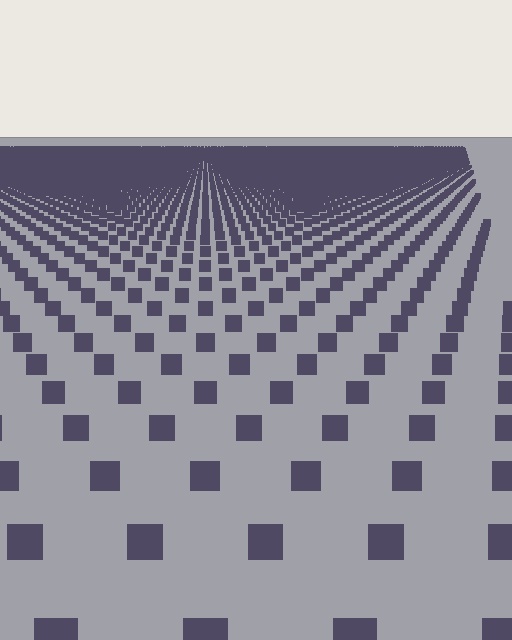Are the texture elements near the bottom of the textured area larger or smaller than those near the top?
Larger. Near the bottom, elements are closer to the viewer and appear at a bigger on-screen size.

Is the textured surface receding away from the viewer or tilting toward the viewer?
The surface is receding away from the viewer. Texture elements get smaller and denser toward the top.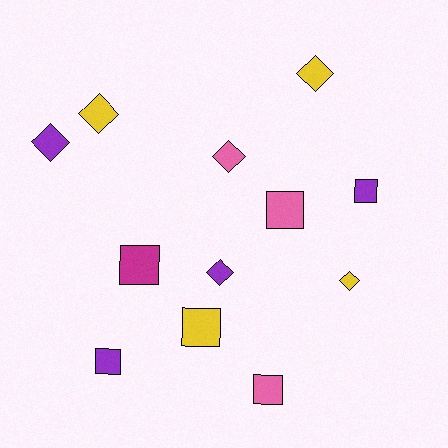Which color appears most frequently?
Purple, with 4 objects.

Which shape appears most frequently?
Diamond, with 6 objects.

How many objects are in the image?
There are 12 objects.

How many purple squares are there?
There are 2 purple squares.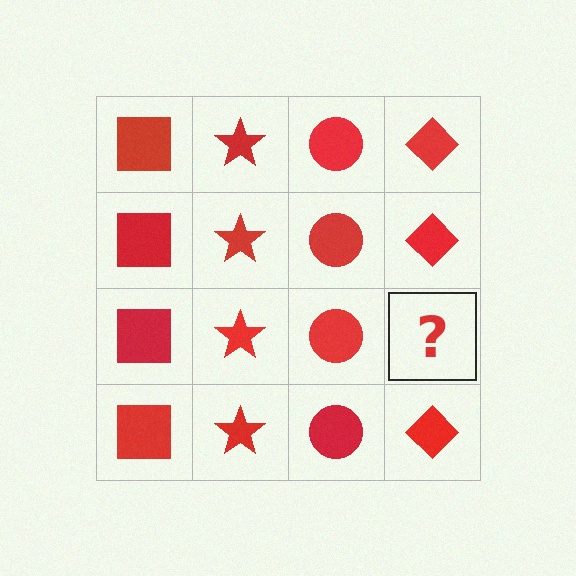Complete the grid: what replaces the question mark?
The question mark should be replaced with a red diamond.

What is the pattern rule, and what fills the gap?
The rule is that each column has a consistent shape. The gap should be filled with a red diamond.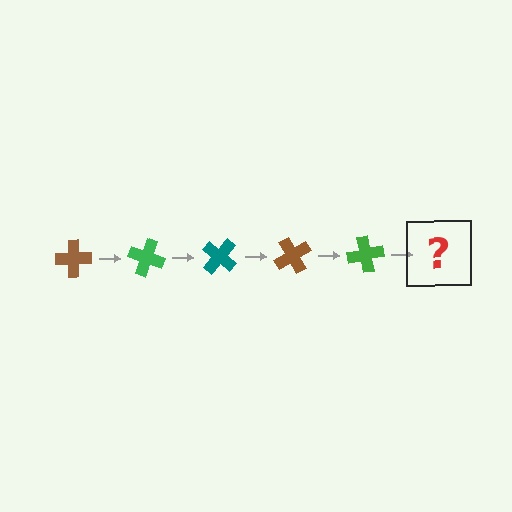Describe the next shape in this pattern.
It should be a teal cross, rotated 100 degrees from the start.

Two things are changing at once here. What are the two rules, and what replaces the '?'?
The two rules are that it rotates 20 degrees each step and the color cycles through brown, green, and teal. The '?' should be a teal cross, rotated 100 degrees from the start.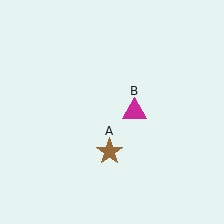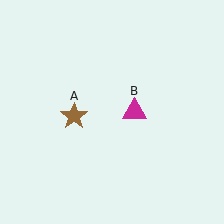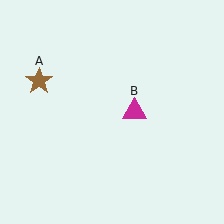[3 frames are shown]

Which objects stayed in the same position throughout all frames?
Magenta triangle (object B) remained stationary.